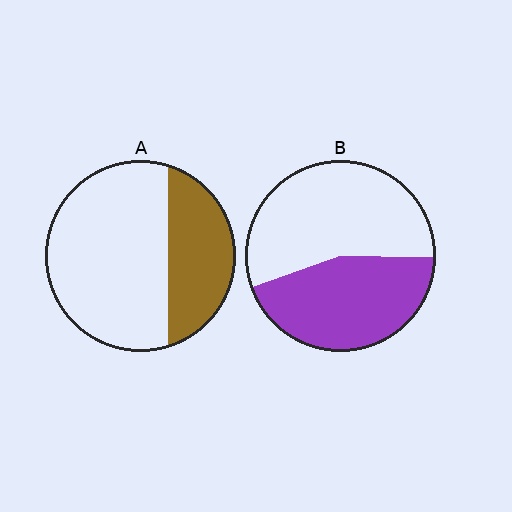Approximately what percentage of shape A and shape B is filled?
A is approximately 30% and B is approximately 45%.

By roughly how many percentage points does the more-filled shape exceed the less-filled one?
By roughly 15 percentage points (B over A).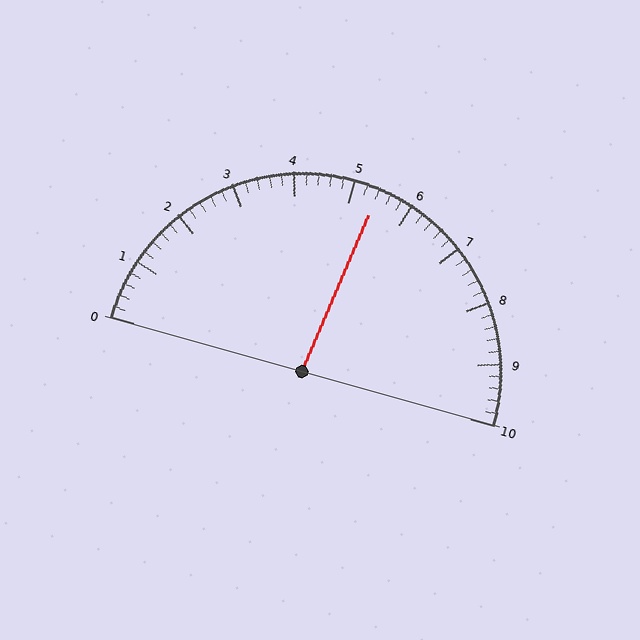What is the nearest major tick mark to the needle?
The nearest major tick mark is 5.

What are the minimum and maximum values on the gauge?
The gauge ranges from 0 to 10.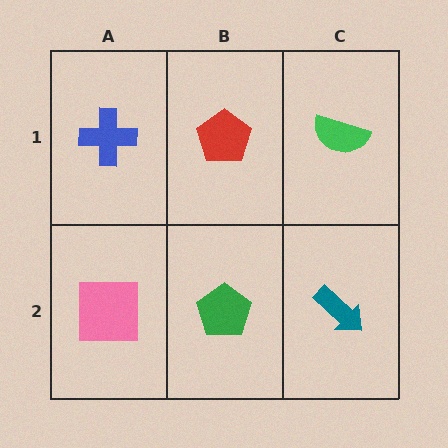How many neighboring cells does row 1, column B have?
3.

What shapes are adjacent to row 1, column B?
A green pentagon (row 2, column B), a blue cross (row 1, column A), a green semicircle (row 1, column C).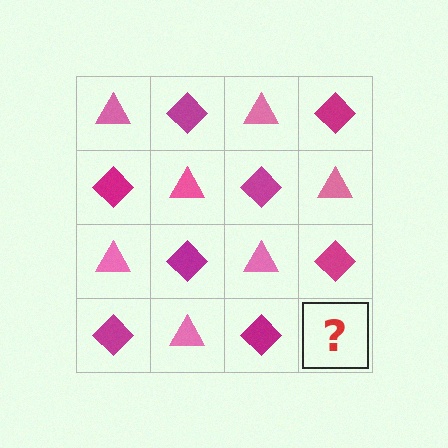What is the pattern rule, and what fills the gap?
The rule is that it alternates pink triangle and magenta diamond in a checkerboard pattern. The gap should be filled with a pink triangle.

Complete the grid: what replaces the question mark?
The question mark should be replaced with a pink triangle.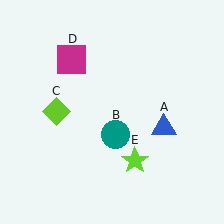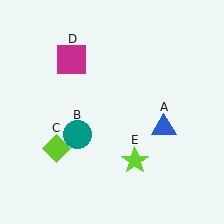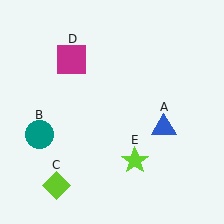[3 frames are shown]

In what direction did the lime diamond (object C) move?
The lime diamond (object C) moved down.